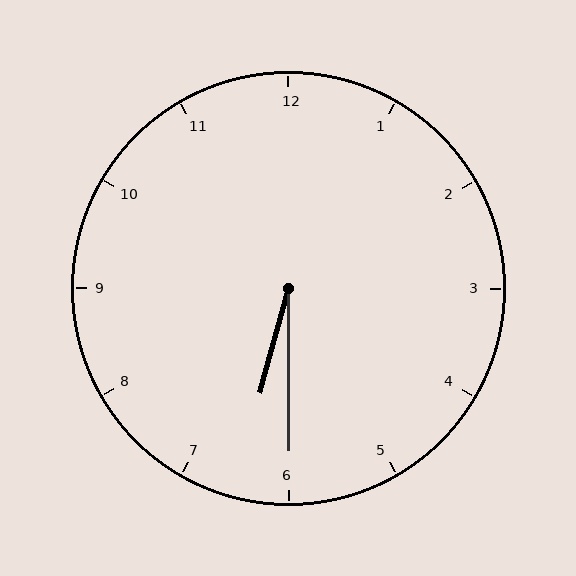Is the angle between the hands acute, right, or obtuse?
It is acute.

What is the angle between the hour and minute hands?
Approximately 15 degrees.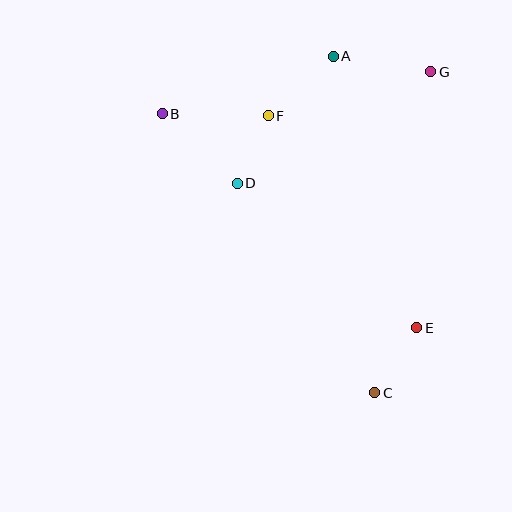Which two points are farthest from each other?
Points B and C are farthest from each other.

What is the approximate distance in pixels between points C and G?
The distance between C and G is approximately 325 pixels.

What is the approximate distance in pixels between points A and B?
The distance between A and B is approximately 180 pixels.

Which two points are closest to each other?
Points D and F are closest to each other.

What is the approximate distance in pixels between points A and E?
The distance between A and E is approximately 284 pixels.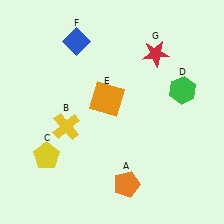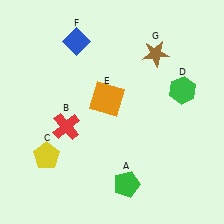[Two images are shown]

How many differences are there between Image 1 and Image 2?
There are 3 differences between the two images.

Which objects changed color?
A changed from orange to green. B changed from yellow to red. G changed from red to brown.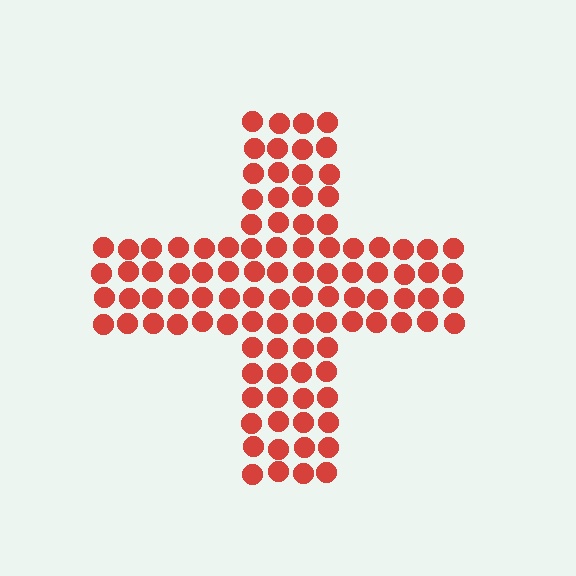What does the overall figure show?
The overall figure shows a cross.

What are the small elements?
The small elements are circles.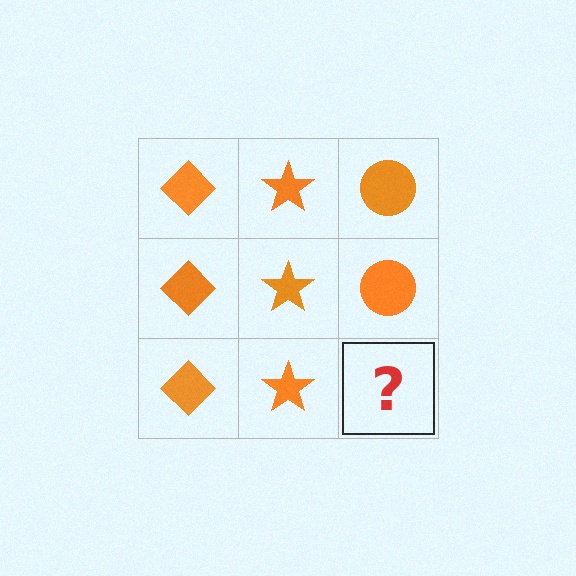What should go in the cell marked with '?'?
The missing cell should contain an orange circle.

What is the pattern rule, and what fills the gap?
The rule is that each column has a consistent shape. The gap should be filled with an orange circle.